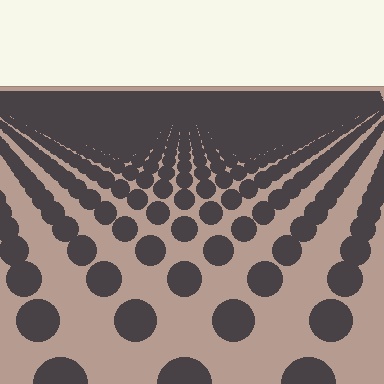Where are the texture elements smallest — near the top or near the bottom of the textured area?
Near the top.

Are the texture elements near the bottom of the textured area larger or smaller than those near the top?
Larger. Near the bottom, elements are closer to the viewer and appear at a bigger on-screen size.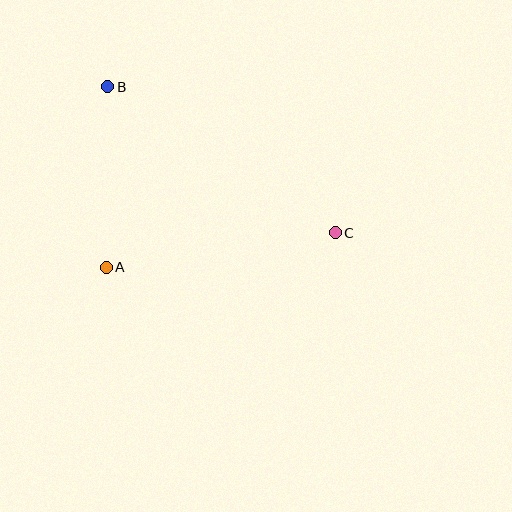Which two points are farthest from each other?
Points B and C are farthest from each other.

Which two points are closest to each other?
Points A and B are closest to each other.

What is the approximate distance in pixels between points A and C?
The distance between A and C is approximately 232 pixels.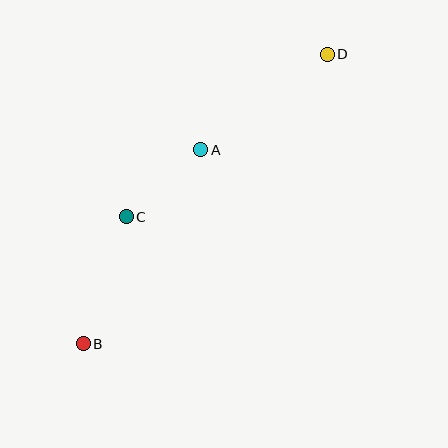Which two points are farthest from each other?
Points B and D are farthest from each other.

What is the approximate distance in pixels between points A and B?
The distance between A and B is approximately 227 pixels.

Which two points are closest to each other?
Points A and C are closest to each other.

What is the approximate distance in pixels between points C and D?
The distance between C and D is approximately 258 pixels.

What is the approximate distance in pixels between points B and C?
The distance between B and C is approximately 134 pixels.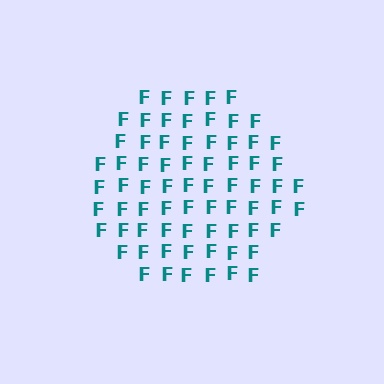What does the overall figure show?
The overall figure shows a hexagon.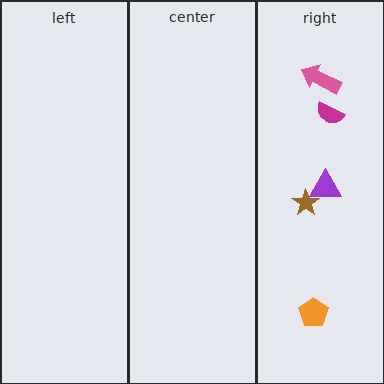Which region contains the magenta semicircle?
The right region.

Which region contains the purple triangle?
The right region.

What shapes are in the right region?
The brown star, the purple triangle, the magenta semicircle, the orange pentagon, the pink arrow.